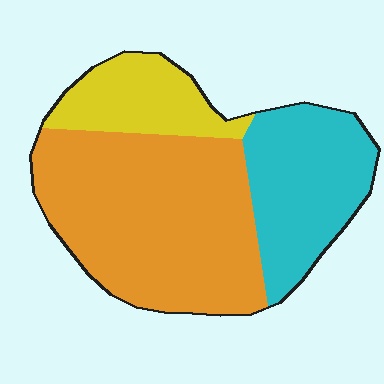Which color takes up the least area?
Yellow, at roughly 15%.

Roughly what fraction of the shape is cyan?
Cyan covers roughly 30% of the shape.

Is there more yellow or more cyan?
Cyan.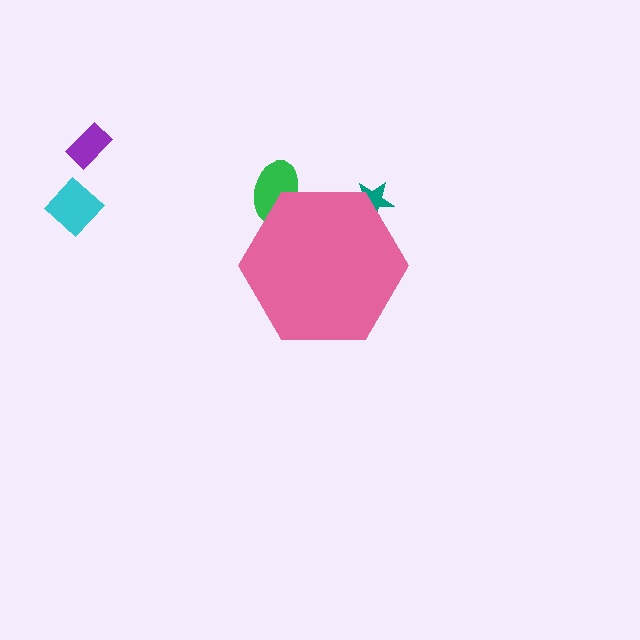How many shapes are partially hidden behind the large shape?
2 shapes are partially hidden.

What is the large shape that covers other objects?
A pink hexagon.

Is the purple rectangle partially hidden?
No, the purple rectangle is fully visible.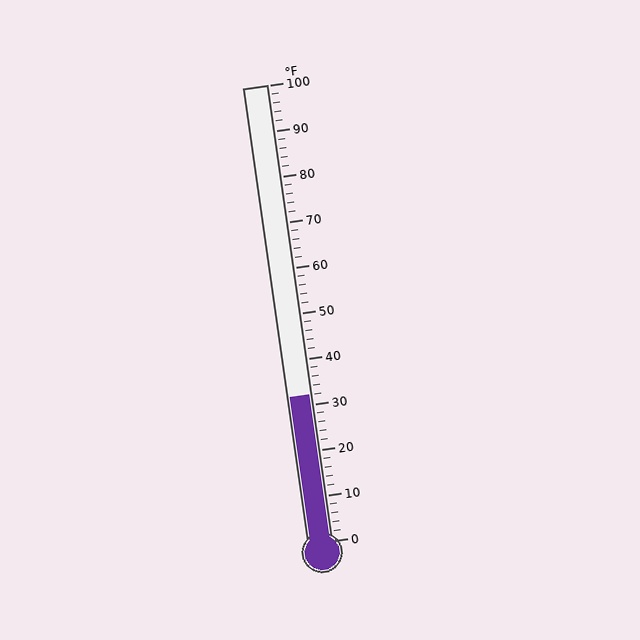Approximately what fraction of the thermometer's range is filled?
The thermometer is filled to approximately 30% of its range.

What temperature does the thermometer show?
The thermometer shows approximately 32°F.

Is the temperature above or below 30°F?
The temperature is above 30°F.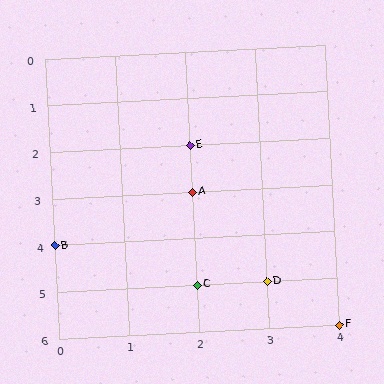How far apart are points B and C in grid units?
Points B and C are 2 columns and 1 row apart (about 2.2 grid units diagonally).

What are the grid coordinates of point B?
Point B is at grid coordinates (0, 4).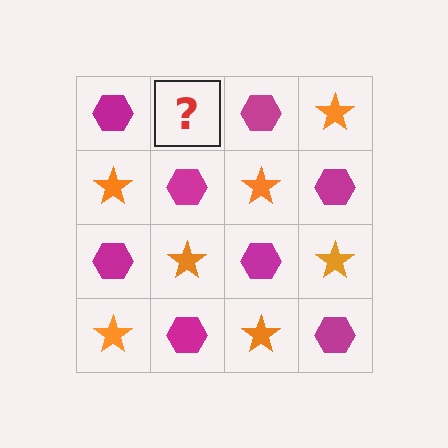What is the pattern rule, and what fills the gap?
The rule is that it alternates magenta hexagon and orange star in a checkerboard pattern. The gap should be filled with an orange star.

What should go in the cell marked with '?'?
The missing cell should contain an orange star.